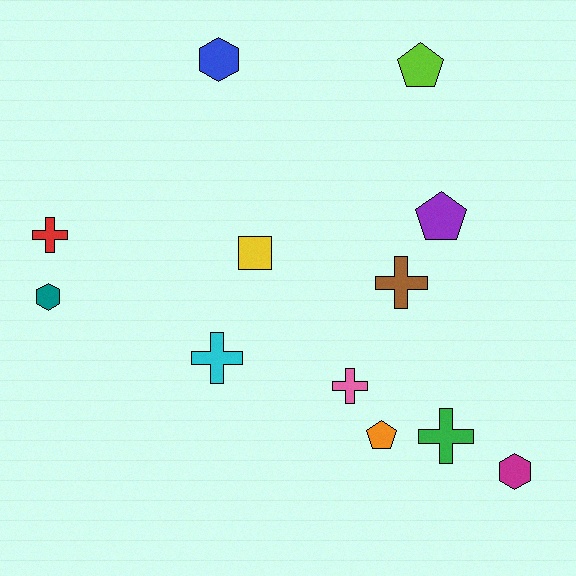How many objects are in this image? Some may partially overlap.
There are 12 objects.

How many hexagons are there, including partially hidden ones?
There are 3 hexagons.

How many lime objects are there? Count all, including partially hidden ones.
There is 1 lime object.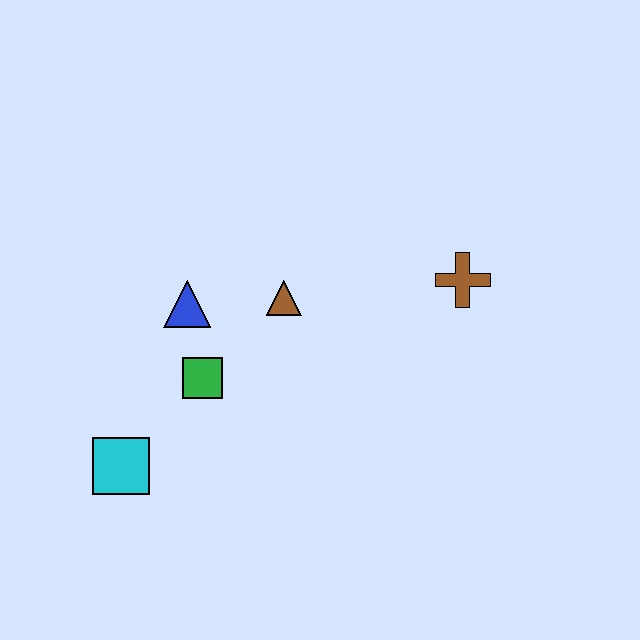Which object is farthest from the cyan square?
The brown cross is farthest from the cyan square.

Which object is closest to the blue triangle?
The green square is closest to the blue triangle.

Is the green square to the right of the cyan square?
Yes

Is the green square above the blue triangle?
No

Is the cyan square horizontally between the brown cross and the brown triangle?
No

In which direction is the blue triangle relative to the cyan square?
The blue triangle is above the cyan square.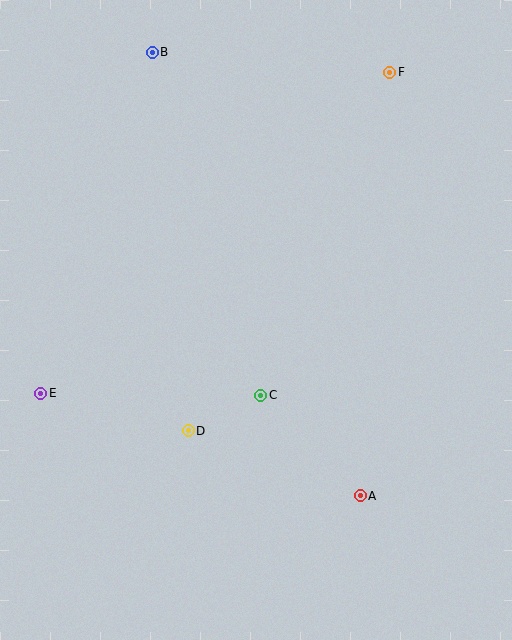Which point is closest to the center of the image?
Point C at (261, 395) is closest to the center.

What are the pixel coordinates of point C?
Point C is at (261, 395).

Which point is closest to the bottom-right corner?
Point A is closest to the bottom-right corner.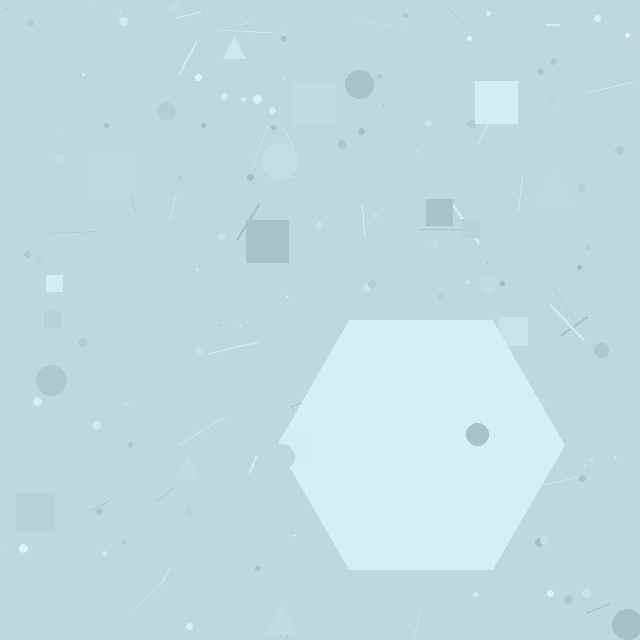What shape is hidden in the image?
A hexagon is hidden in the image.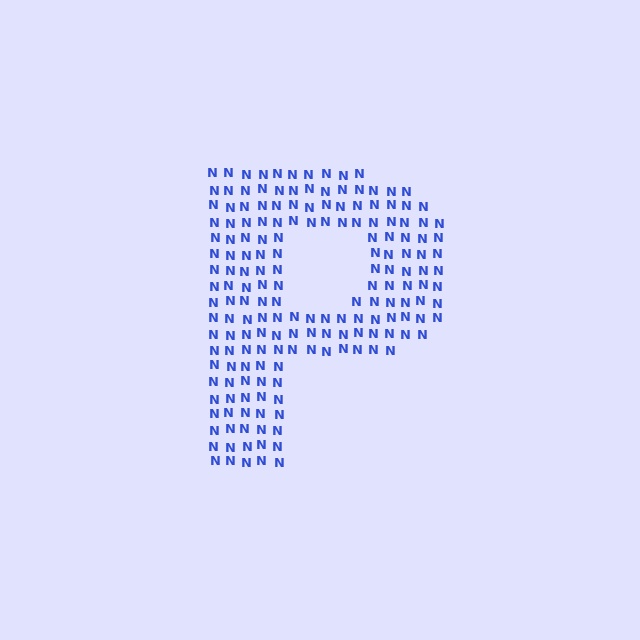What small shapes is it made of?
It is made of small letter N's.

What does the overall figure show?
The overall figure shows the letter P.